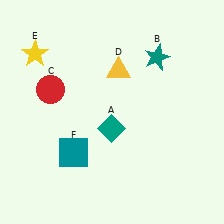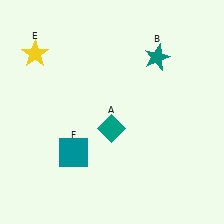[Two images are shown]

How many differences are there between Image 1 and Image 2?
There are 2 differences between the two images.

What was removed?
The red circle (C), the yellow triangle (D) were removed in Image 2.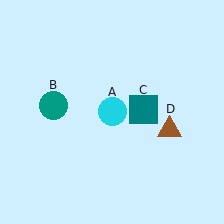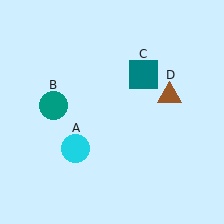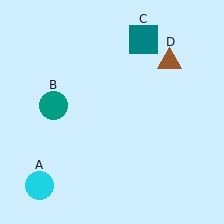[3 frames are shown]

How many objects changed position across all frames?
3 objects changed position: cyan circle (object A), teal square (object C), brown triangle (object D).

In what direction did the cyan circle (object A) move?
The cyan circle (object A) moved down and to the left.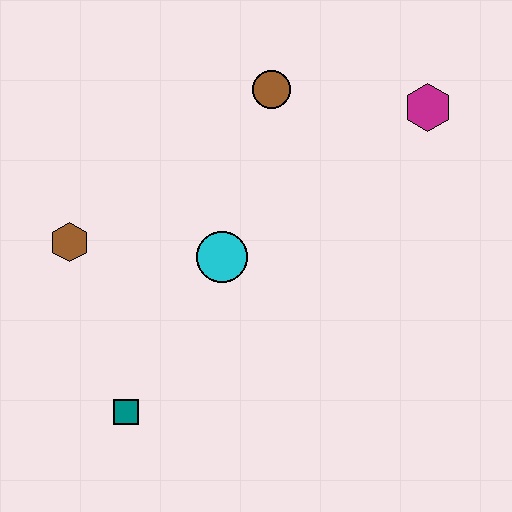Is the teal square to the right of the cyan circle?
No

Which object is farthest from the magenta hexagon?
The teal square is farthest from the magenta hexagon.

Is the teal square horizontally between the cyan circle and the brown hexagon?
Yes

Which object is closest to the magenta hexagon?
The brown circle is closest to the magenta hexagon.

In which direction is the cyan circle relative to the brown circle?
The cyan circle is below the brown circle.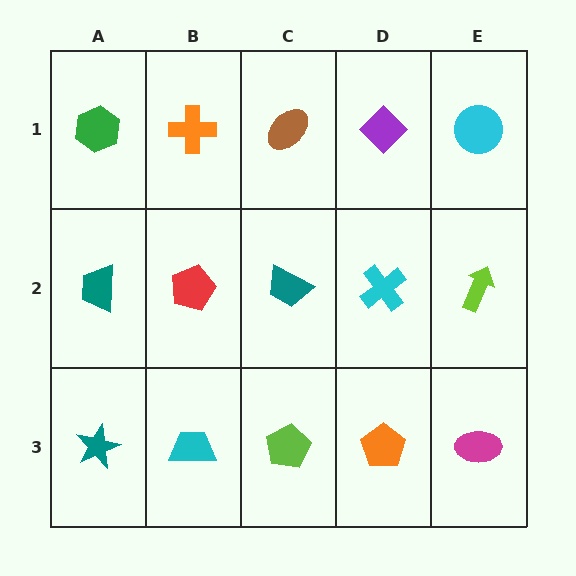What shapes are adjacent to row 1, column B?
A red pentagon (row 2, column B), a green hexagon (row 1, column A), a brown ellipse (row 1, column C).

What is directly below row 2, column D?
An orange pentagon.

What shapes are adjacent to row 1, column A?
A teal trapezoid (row 2, column A), an orange cross (row 1, column B).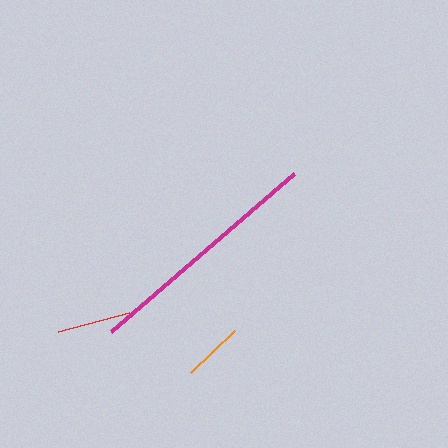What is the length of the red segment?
The red segment is approximately 73 pixels long.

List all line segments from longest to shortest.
From longest to shortest: magenta, red, orange.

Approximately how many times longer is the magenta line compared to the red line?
The magenta line is approximately 3.3 times the length of the red line.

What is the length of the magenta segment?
The magenta segment is approximately 241 pixels long.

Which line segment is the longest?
The magenta line is the longest at approximately 241 pixels.